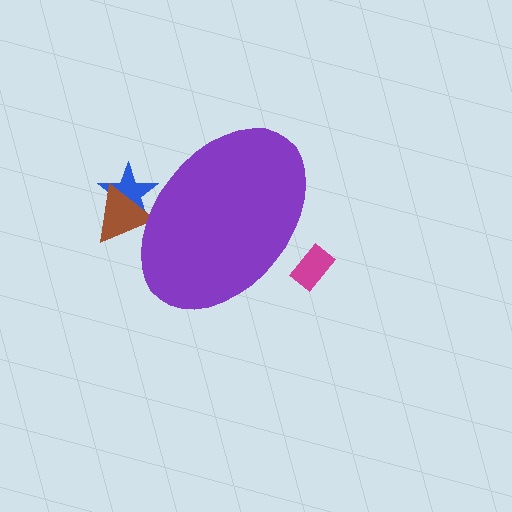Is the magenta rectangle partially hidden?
Yes, the magenta rectangle is partially hidden behind the purple ellipse.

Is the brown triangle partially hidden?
Yes, the brown triangle is partially hidden behind the purple ellipse.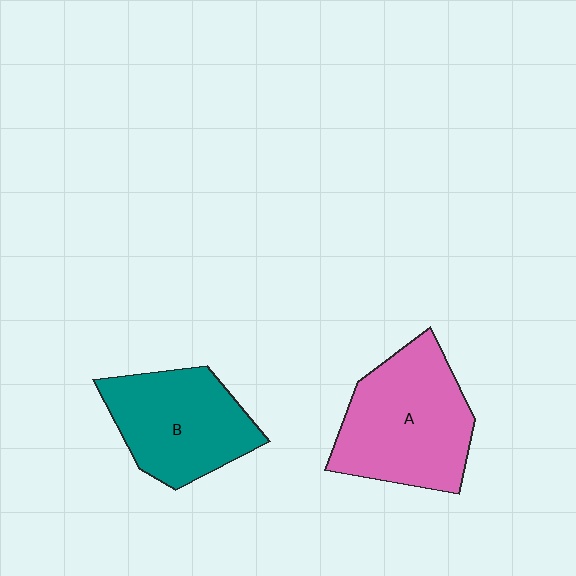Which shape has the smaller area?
Shape B (teal).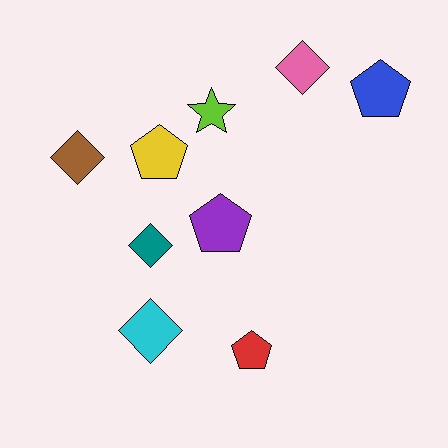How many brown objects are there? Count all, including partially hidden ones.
There is 1 brown object.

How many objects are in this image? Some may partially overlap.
There are 9 objects.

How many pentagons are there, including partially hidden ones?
There are 4 pentagons.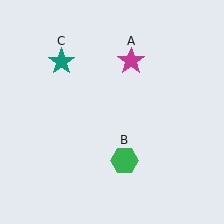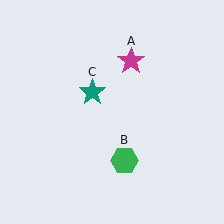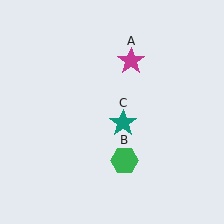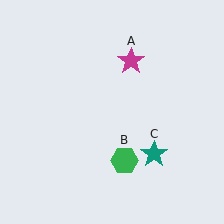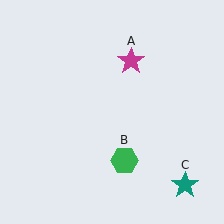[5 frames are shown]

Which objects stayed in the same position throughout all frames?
Magenta star (object A) and green hexagon (object B) remained stationary.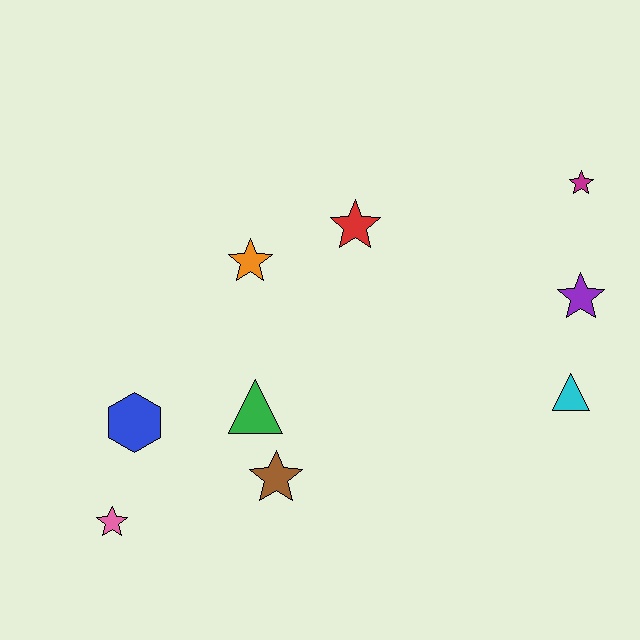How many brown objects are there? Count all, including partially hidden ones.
There is 1 brown object.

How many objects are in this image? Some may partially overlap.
There are 9 objects.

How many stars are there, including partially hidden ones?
There are 6 stars.